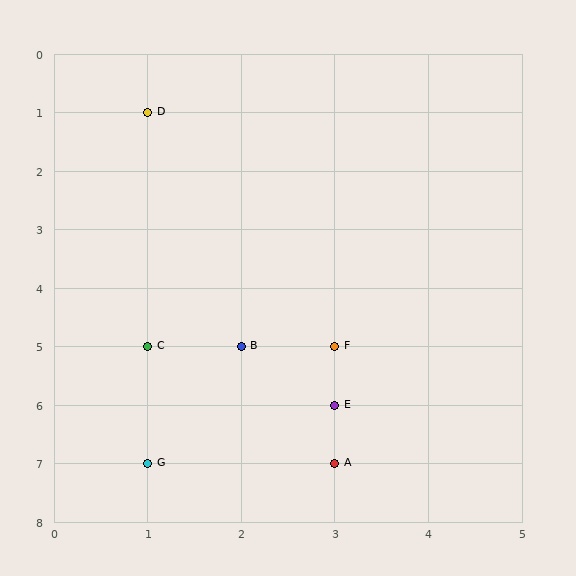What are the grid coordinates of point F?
Point F is at grid coordinates (3, 5).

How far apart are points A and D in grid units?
Points A and D are 2 columns and 6 rows apart (about 6.3 grid units diagonally).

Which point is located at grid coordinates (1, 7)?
Point G is at (1, 7).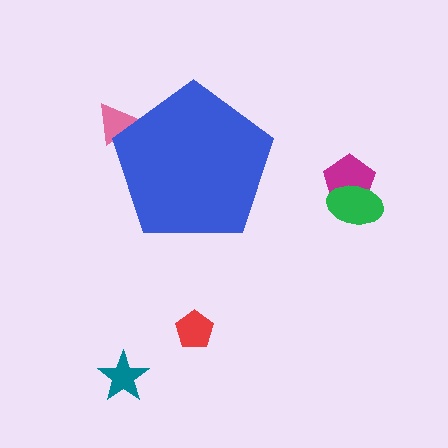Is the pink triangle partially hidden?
Yes, the pink triangle is partially hidden behind the blue pentagon.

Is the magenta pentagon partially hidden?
No, the magenta pentagon is fully visible.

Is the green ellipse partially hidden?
No, the green ellipse is fully visible.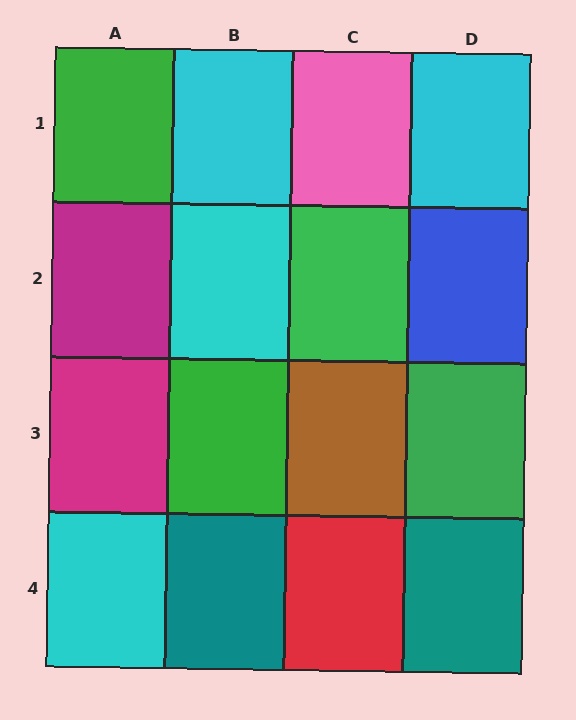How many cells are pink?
1 cell is pink.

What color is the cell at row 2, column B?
Cyan.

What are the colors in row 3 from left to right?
Magenta, green, brown, green.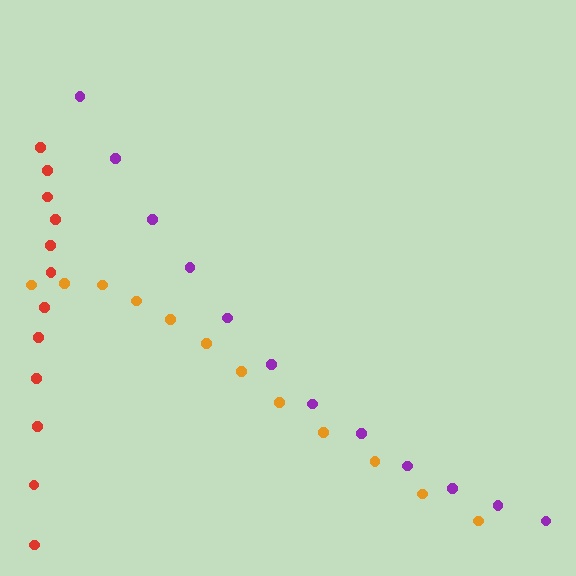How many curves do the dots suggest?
There are 3 distinct paths.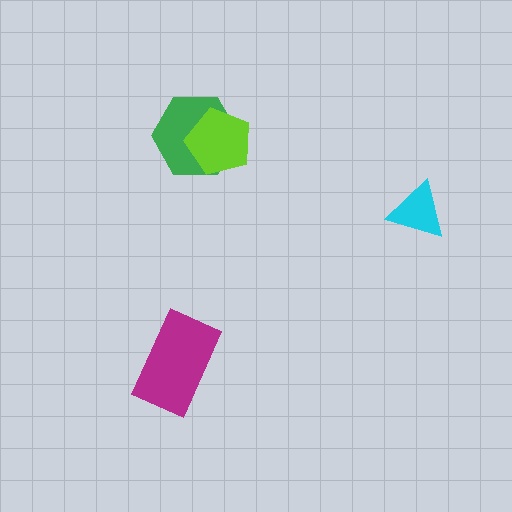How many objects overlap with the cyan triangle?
0 objects overlap with the cyan triangle.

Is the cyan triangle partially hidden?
No, no other shape covers it.